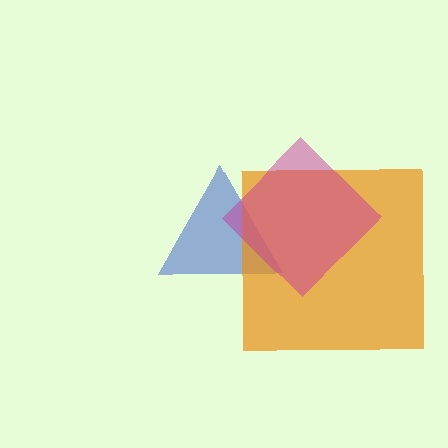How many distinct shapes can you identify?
There are 3 distinct shapes: a blue triangle, an orange square, a magenta diamond.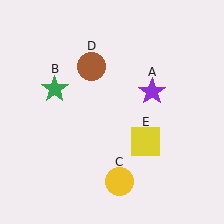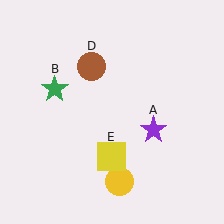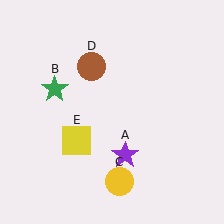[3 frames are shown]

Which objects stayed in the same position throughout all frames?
Green star (object B) and yellow circle (object C) and brown circle (object D) remained stationary.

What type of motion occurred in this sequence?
The purple star (object A), yellow square (object E) rotated clockwise around the center of the scene.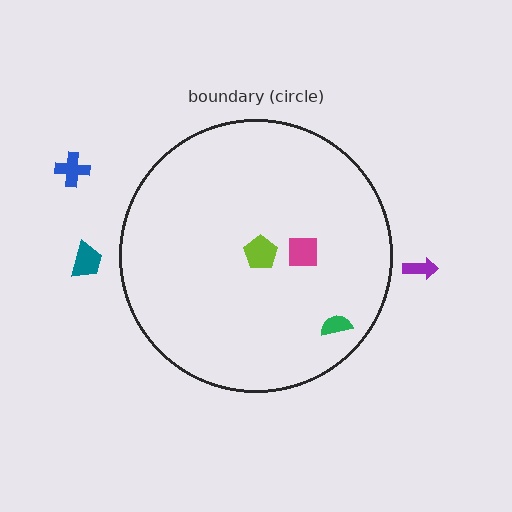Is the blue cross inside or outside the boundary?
Outside.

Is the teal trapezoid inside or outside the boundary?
Outside.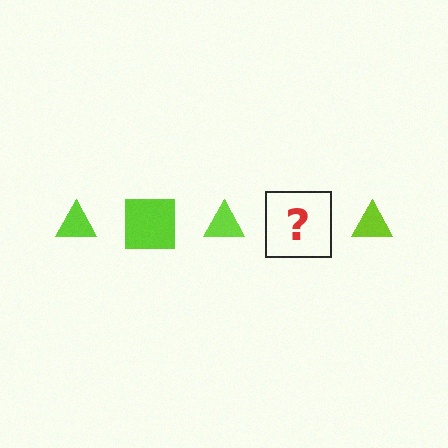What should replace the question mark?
The question mark should be replaced with a lime square.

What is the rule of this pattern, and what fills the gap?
The rule is that the pattern cycles through triangle, square shapes in lime. The gap should be filled with a lime square.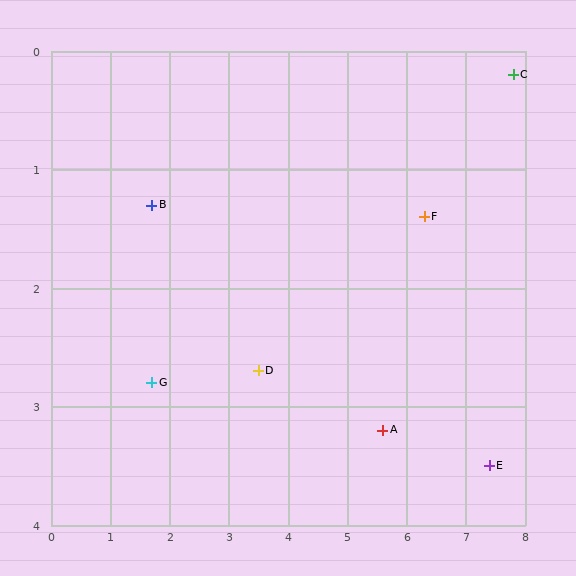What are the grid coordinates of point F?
Point F is at approximately (6.3, 1.4).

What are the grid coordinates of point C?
Point C is at approximately (7.8, 0.2).